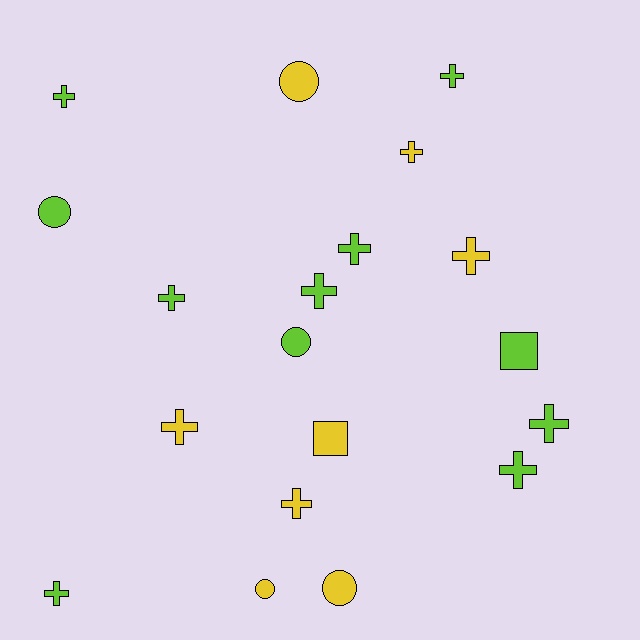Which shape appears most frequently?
Cross, with 12 objects.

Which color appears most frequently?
Lime, with 11 objects.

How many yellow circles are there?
There are 3 yellow circles.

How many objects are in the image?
There are 19 objects.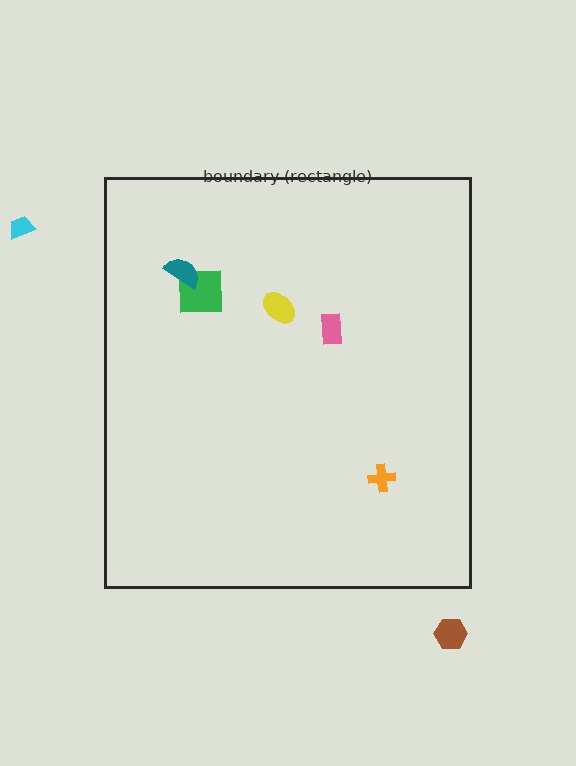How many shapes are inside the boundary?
5 inside, 2 outside.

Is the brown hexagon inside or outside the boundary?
Outside.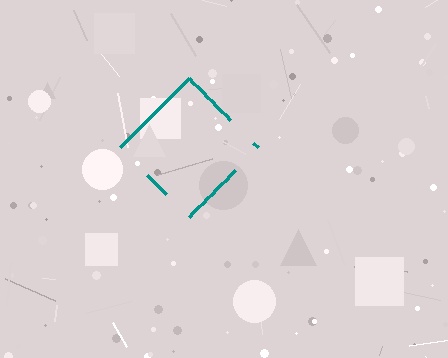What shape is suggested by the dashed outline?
The dashed outline suggests a diamond.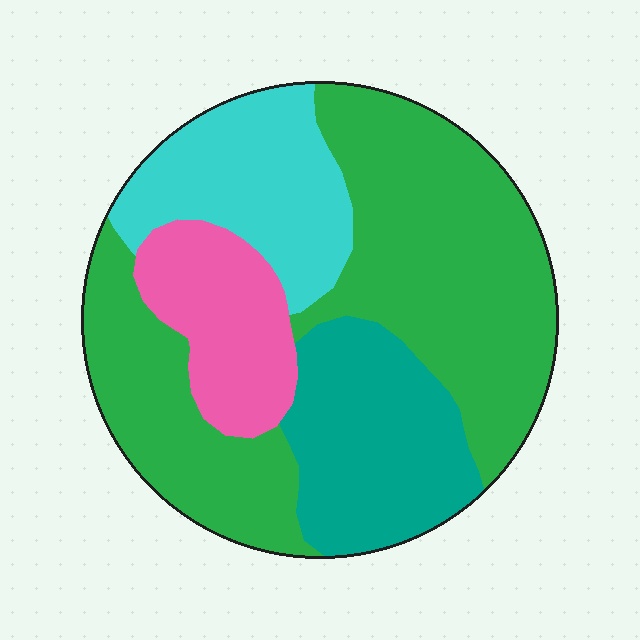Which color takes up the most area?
Green, at roughly 50%.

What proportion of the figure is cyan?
Cyan covers 17% of the figure.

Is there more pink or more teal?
Teal.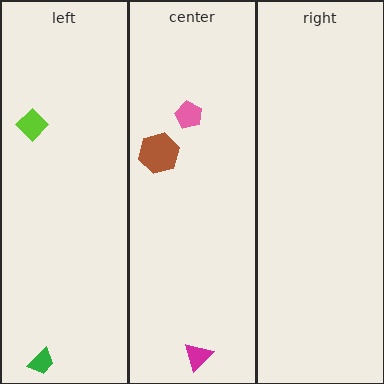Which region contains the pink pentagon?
The center region.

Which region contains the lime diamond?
The left region.